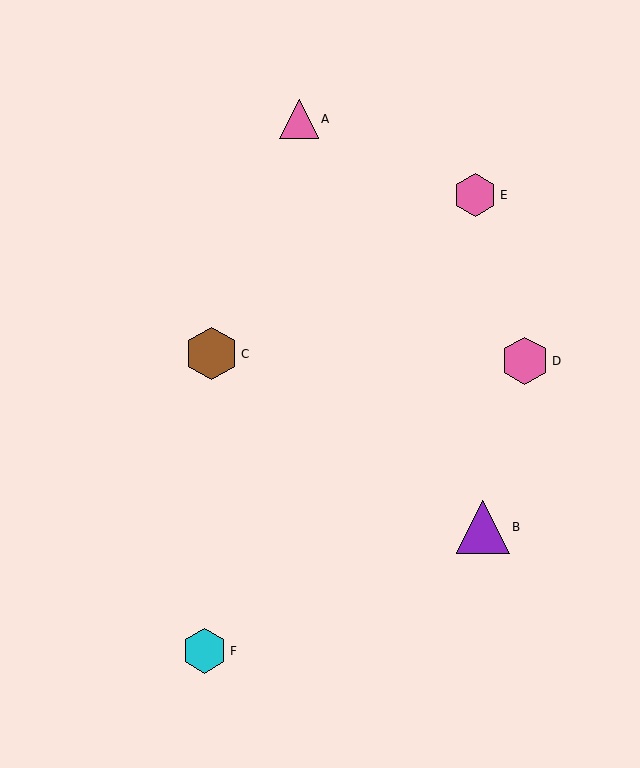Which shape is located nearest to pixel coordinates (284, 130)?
The pink triangle (labeled A) at (299, 119) is nearest to that location.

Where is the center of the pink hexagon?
The center of the pink hexagon is at (525, 361).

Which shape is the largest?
The purple triangle (labeled B) is the largest.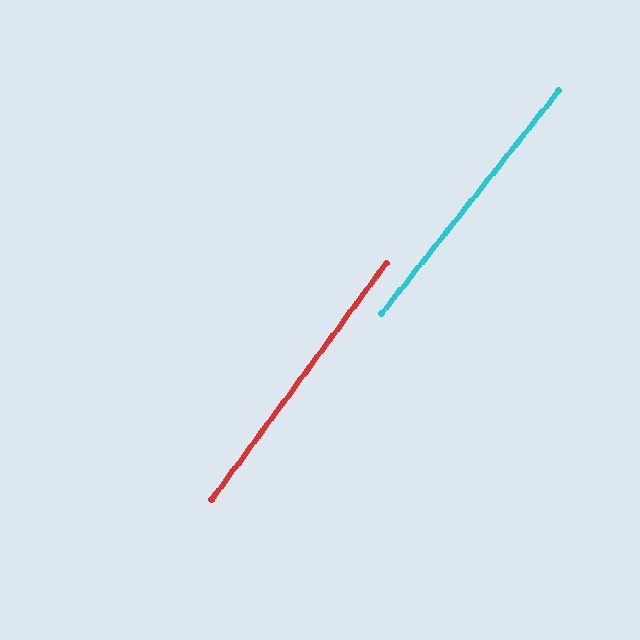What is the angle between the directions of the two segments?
Approximately 2 degrees.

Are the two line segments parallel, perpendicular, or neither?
Parallel — their directions differ by only 2.0°.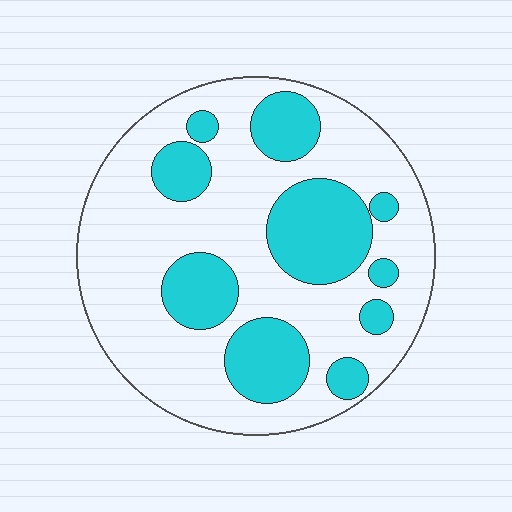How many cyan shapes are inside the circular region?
10.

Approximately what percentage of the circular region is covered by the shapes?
Approximately 30%.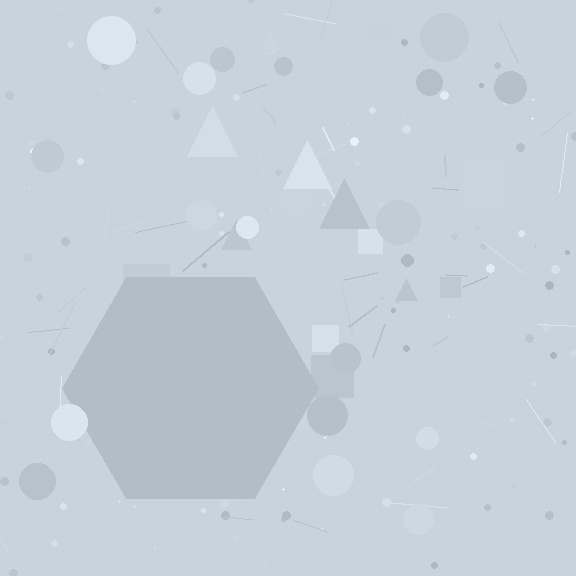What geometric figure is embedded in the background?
A hexagon is embedded in the background.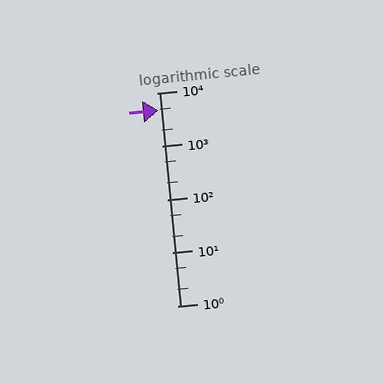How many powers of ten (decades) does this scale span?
The scale spans 4 decades, from 1 to 10000.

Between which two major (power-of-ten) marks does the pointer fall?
The pointer is between 1000 and 10000.